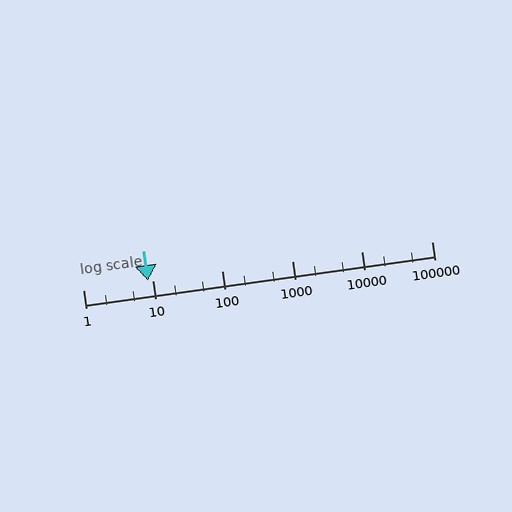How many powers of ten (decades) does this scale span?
The scale spans 5 decades, from 1 to 100000.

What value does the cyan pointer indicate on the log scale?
The pointer indicates approximately 8.6.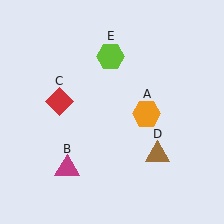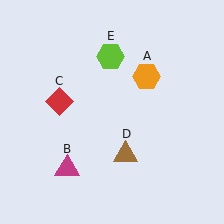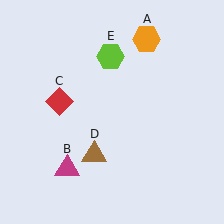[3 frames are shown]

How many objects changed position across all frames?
2 objects changed position: orange hexagon (object A), brown triangle (object D).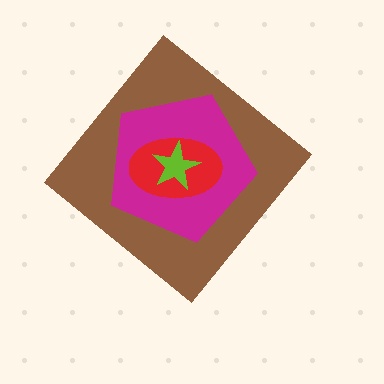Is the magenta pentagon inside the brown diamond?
Yes.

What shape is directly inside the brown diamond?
The magenta pentagon.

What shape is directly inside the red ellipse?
The lime star.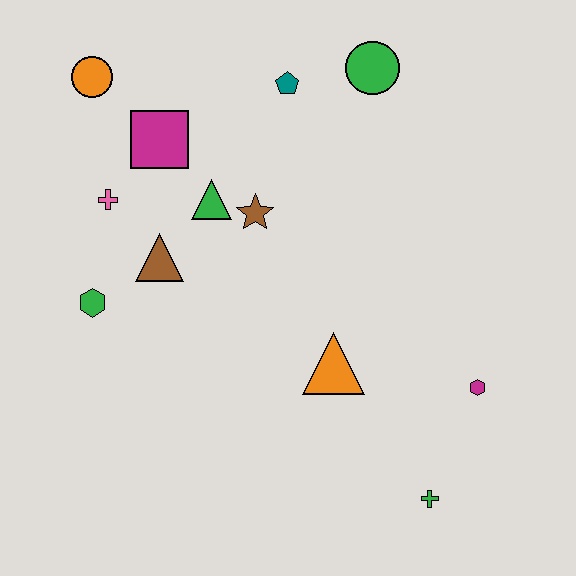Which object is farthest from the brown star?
The green cross is farthest from the brown star.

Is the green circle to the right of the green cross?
No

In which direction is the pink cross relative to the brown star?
The pink cross is to the left of the brown star.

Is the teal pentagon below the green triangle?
No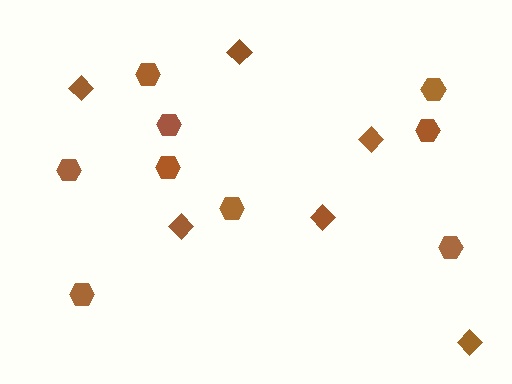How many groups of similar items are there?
There are 2 groups: one group of diamonds (6) and one group of hexagons (9).